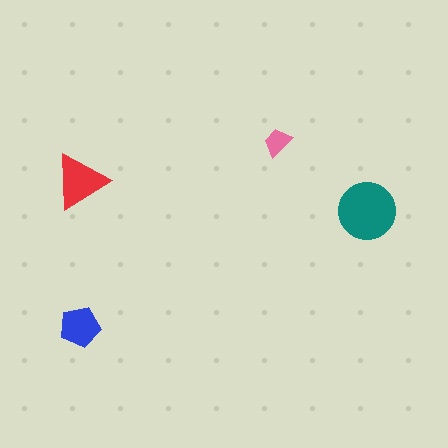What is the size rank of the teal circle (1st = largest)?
1st.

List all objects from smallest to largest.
The pink trapezoid, the blue pentagon, the red triangle, the teal circle.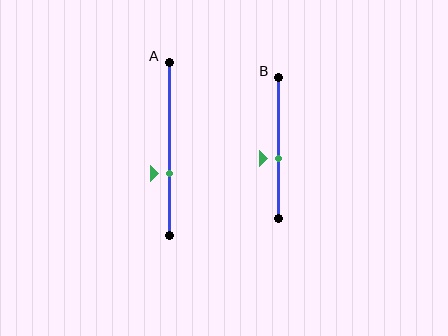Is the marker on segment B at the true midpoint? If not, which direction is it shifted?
No, the marker on segment B is shifted downward by about 8% of the segment length.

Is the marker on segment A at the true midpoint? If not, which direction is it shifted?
No, the marker on segment A is shifted downward by about 14% of the segment length.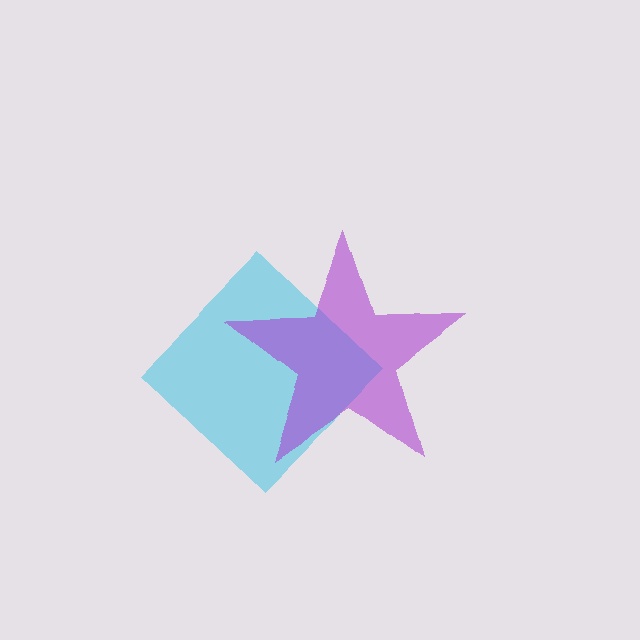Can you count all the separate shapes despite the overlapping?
Yes, there are 2 separate shapes.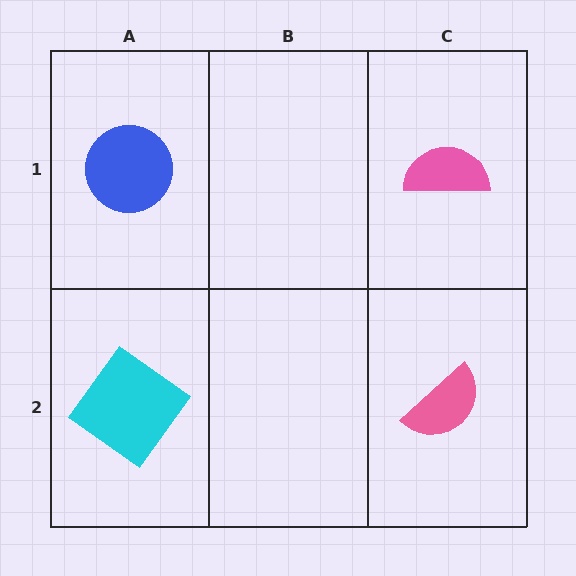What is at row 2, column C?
A pink semicircle.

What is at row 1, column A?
A blue circle.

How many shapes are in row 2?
2 shapes.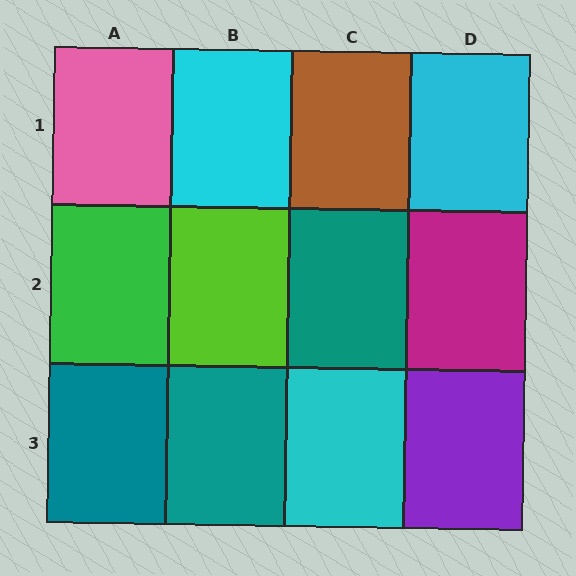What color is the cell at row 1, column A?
Pink.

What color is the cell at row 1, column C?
Brown.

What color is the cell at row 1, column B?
Cyan.